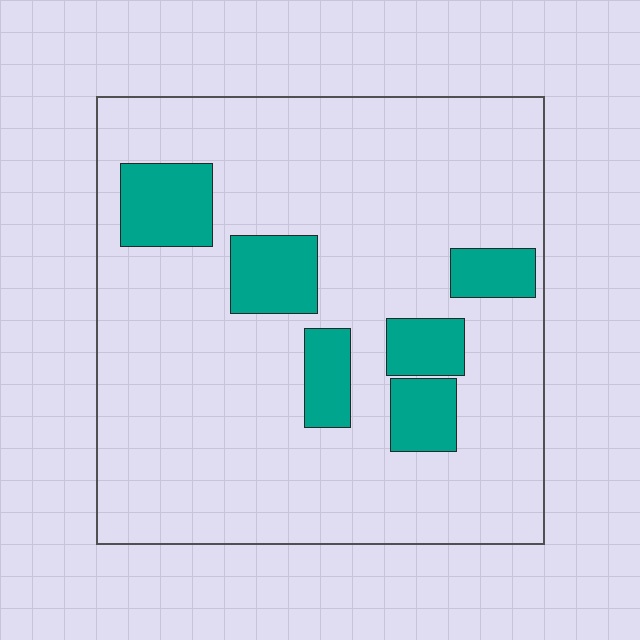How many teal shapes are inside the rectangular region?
6.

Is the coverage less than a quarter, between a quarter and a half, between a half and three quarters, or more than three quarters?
Less than a quarter.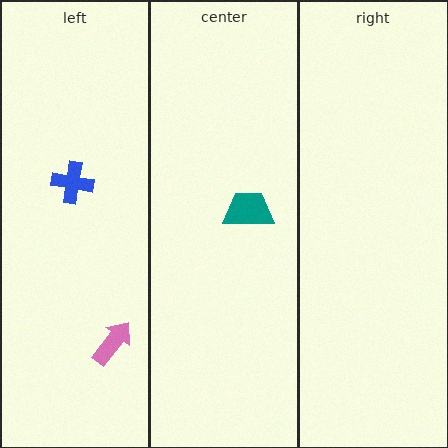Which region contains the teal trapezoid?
The center region.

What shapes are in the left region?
The blue cross, the pink arrow.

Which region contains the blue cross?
The left region.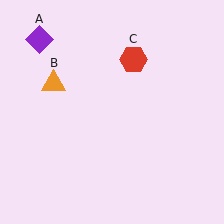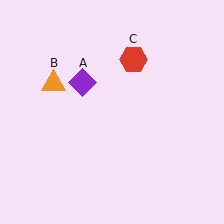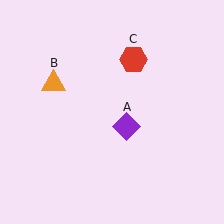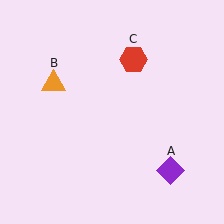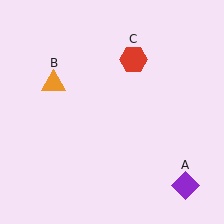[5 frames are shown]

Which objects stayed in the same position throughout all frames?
Orange triangle (object B) and red hexagon (object C) remained stationary.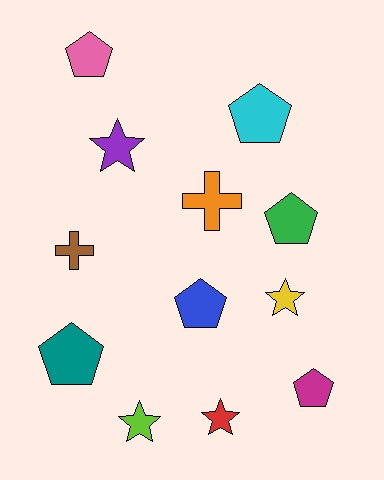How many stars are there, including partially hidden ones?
There are 4 stars.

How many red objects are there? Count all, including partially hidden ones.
There is 1 red object.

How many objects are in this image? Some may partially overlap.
There are 12 objects.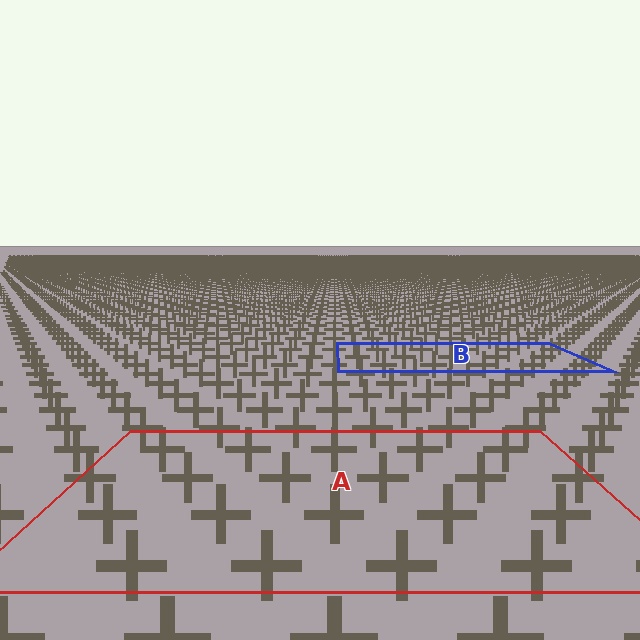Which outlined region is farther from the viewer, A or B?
Region B is farther from the viewer — the texture elements inside it appear smaller and more densely packed.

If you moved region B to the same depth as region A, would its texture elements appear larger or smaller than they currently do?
They would appear larger. At a closer depth, the same texture elements are projected at a bigger on-screen size.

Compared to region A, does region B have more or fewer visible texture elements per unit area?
Region B has more texture elements per unit area — they are packed more densely because it is farther away.